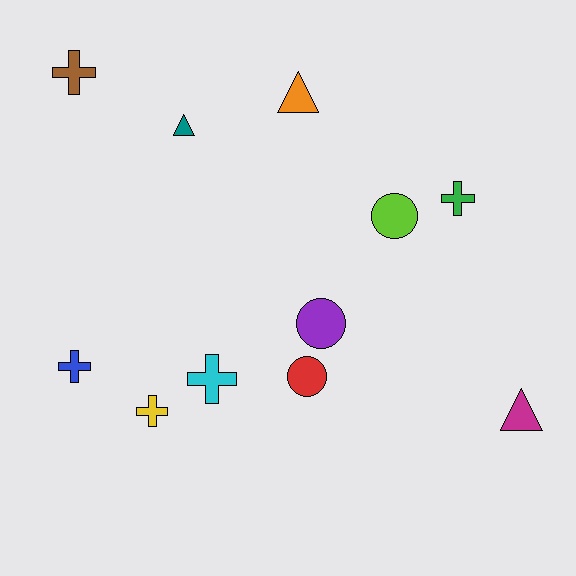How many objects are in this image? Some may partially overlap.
There are 11 objects.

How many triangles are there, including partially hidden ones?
There are 3 triangles.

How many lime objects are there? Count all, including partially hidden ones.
There is 1 lime object.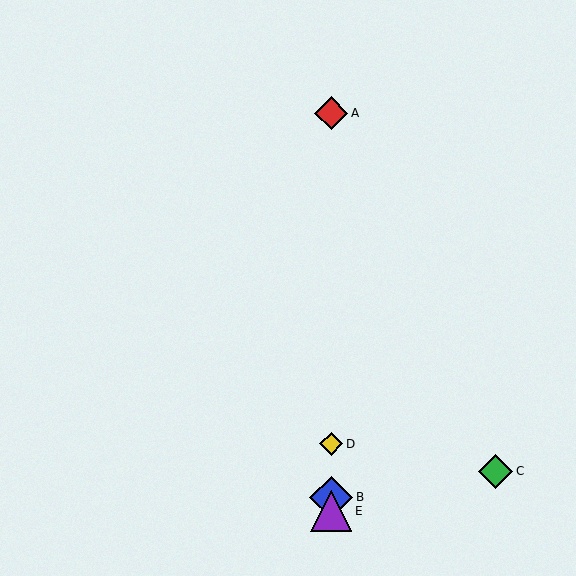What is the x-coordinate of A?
Object A is at x≈331.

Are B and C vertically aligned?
No, B is at x≈331 and C is at x≈496.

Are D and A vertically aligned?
Yes, both are at x≈331.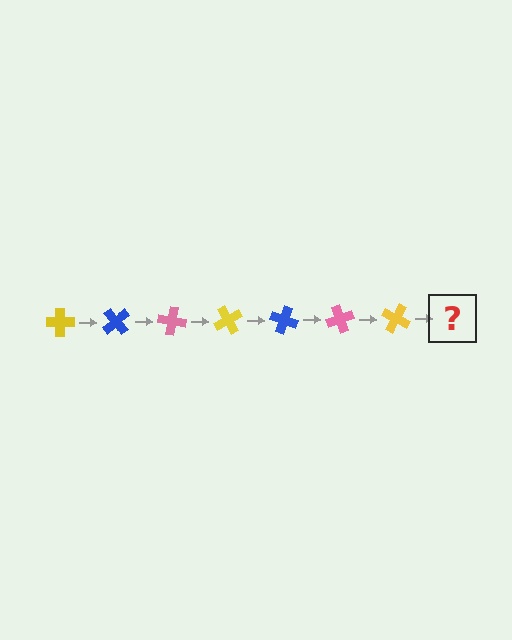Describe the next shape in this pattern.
It should be a blue cross, rotated 350 degrees from the start.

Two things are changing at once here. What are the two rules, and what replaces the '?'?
The two rules are that it rotates 50 degrees each step and the color cycles through yellow, blue, and pink. The '?' should be a blue cross, rotated 350 degrees from the start.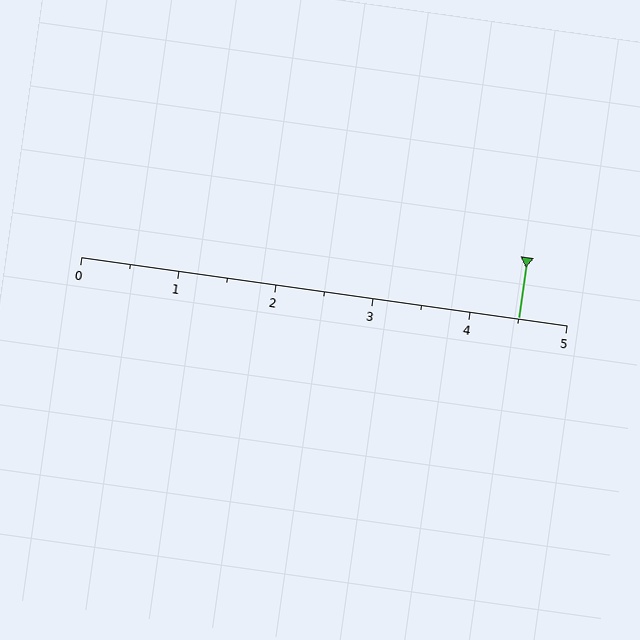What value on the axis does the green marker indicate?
The marker indicates approximately 4.5.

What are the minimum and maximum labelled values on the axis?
The axis runs from 0 to 5.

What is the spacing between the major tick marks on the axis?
The major ticks are spaced 1 apart.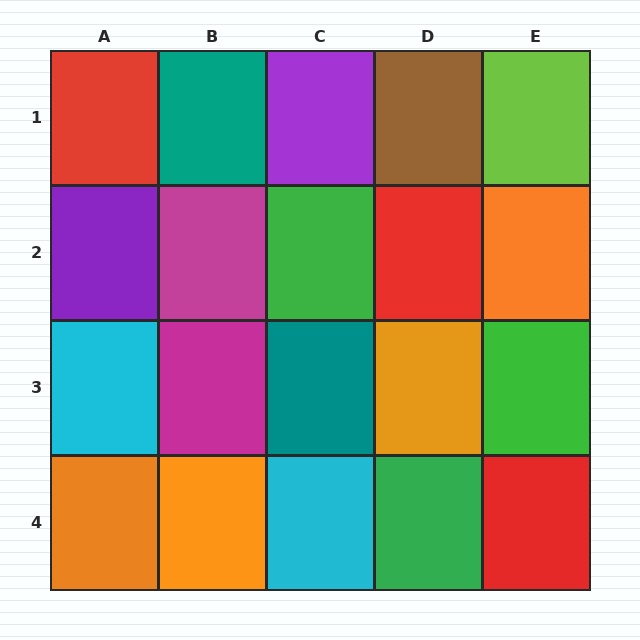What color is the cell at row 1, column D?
Brown.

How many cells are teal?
2 cells are teal.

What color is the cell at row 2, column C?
Green.